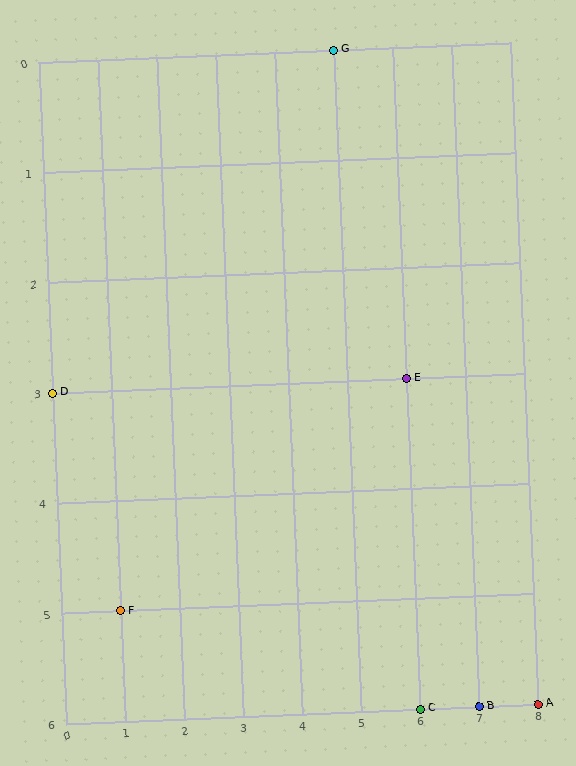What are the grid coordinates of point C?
Point C is at grid coordinates (6, 6).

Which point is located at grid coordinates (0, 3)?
Point D is at (0, 3).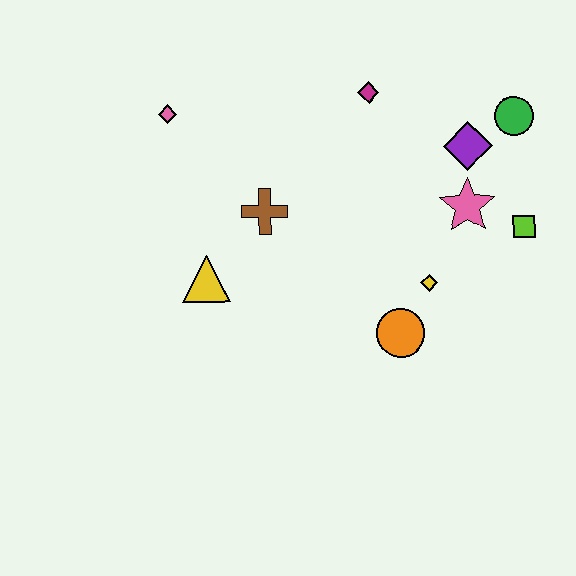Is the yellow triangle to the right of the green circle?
No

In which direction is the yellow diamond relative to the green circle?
The yellow diamond is below the green circle.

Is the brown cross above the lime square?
Yes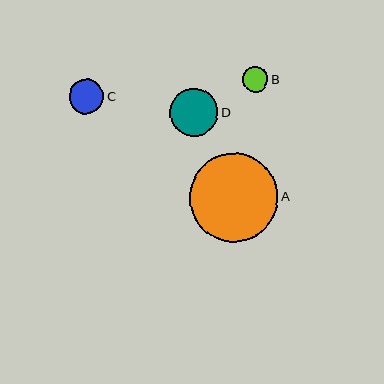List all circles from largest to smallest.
From largest to smallest: A, D, C, B.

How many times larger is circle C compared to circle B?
Circle C is approximately 1.4 times the size of circle B.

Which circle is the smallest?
Circle B is the smallest with a size of approximately 26 pixels.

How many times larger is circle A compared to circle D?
Circle A is approximately 1.8 times the size of circle D.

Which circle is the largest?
Circle A is the largest with a size of approximately 89 pixels.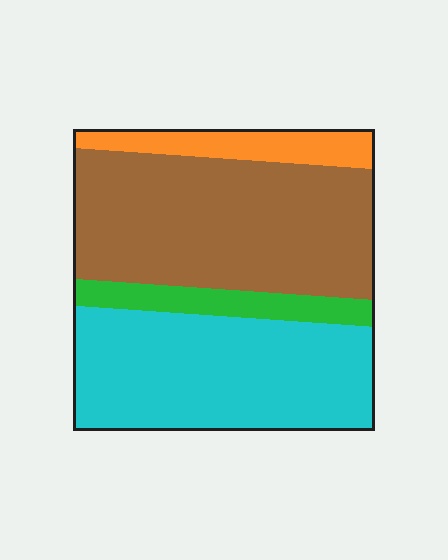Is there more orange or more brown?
Brown.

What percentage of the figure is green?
Green takes up less than a quarter of the figure.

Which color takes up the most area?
Brown, at roughly 45%.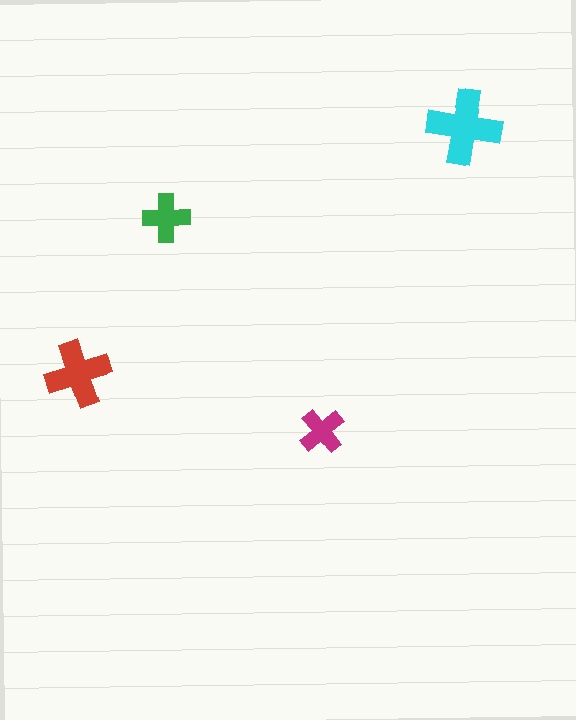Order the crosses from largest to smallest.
the cyan one, the red one, the green one, the magenta one.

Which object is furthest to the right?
The cyan cross is rightmost.